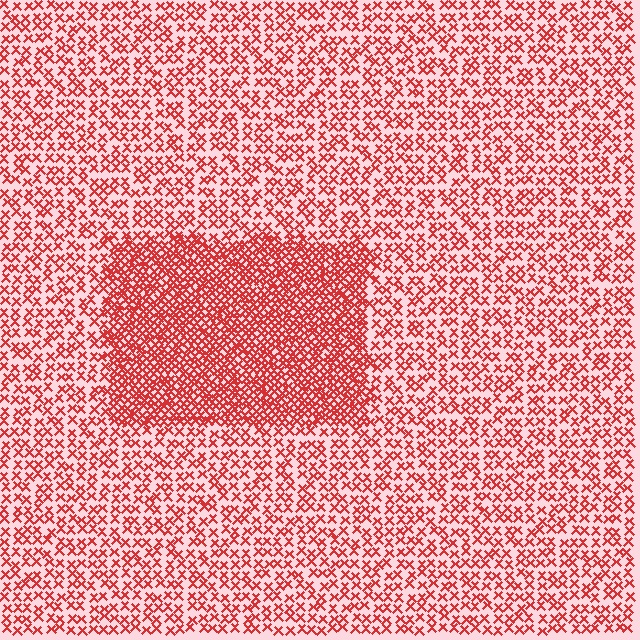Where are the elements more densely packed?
The elements are more densely packed inside the rectangle boundary.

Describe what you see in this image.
The image contains small red elements arranged at two different densities. A rectangle-shaped region is visible where the elements are more densely packed than the surrounding area.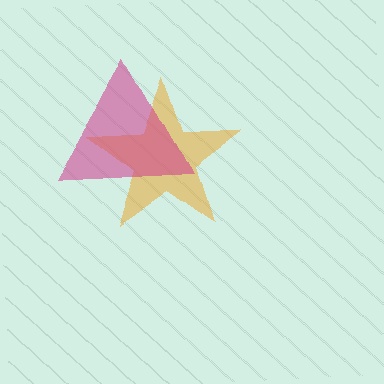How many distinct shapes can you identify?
There are 2 distinct shapes: an orange star, a magenta triangle.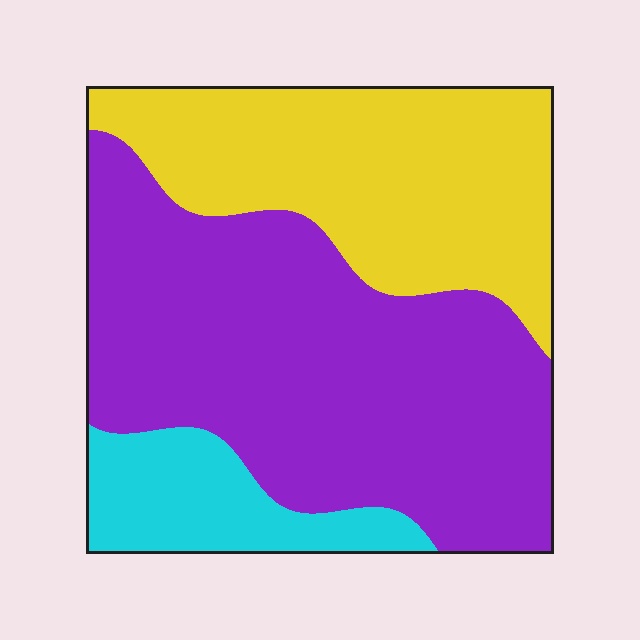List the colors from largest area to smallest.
From largest to smallest: purple, yellow, cyan.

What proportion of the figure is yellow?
Yellow takes up about one third (1/3) of the figure.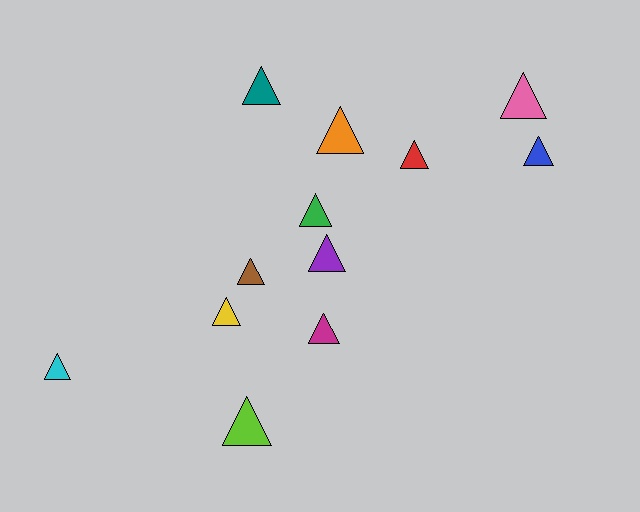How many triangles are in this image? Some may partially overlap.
There are 12 triangles.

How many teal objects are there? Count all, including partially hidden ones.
There is 1 teal object.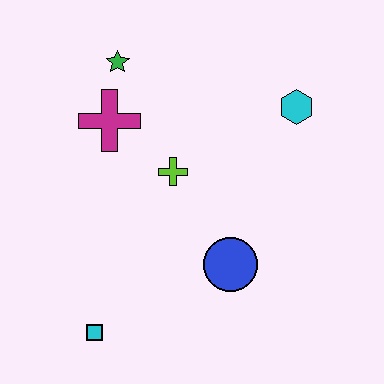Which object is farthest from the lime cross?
The cyan square is farthest from the lime cross.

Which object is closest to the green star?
The magenta cross is closest to the green star.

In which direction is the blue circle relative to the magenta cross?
The blue circle is below the magenta cross.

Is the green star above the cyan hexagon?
Yes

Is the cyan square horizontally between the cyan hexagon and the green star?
No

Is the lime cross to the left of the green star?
No